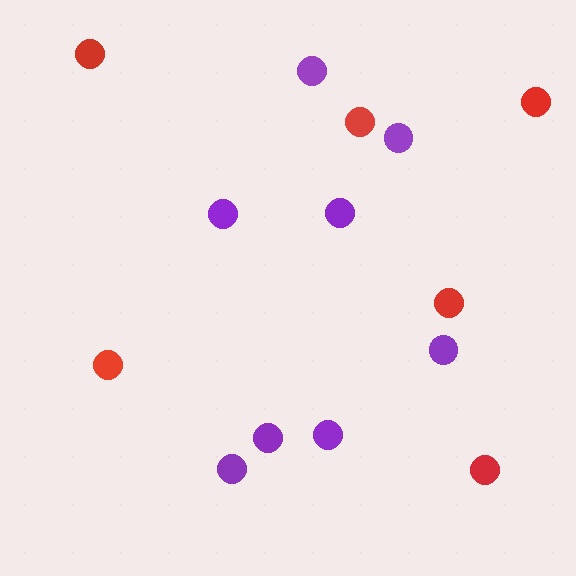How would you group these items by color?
There are 2 groups: one group of red circles (6) and one group of purple circles (8).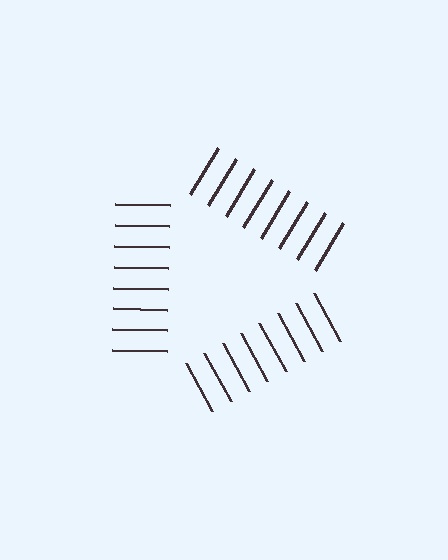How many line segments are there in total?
24 — 8 along each of the 3 edges.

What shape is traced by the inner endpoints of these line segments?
An illusory triangle — the line segments terminate on its edges but no continuous stroke is drawn.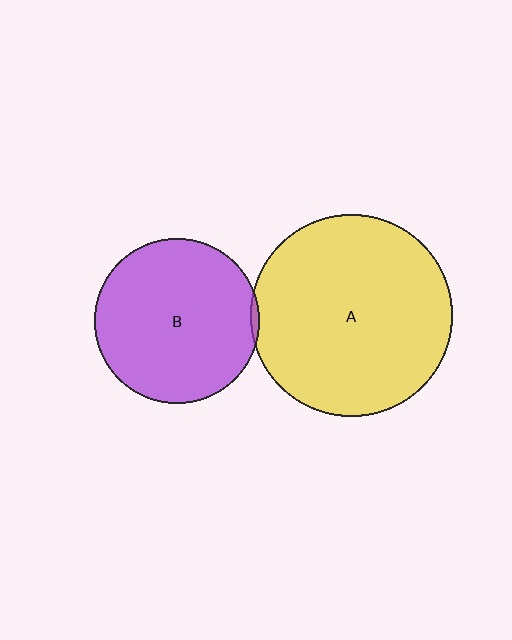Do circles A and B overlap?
Yes.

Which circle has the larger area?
Circle A (yellow).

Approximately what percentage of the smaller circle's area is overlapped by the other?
Approximately 5%.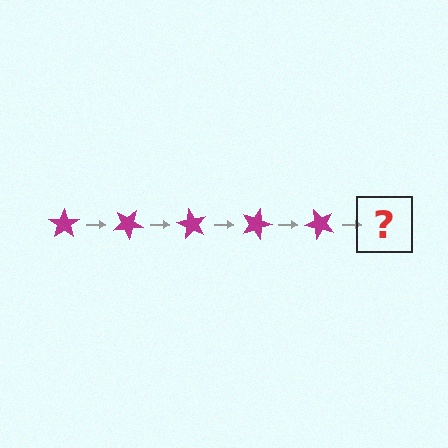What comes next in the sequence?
The next element should be a magenta star rotated 150 degrees.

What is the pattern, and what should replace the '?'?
The pattern is that the star rotates 30 degrees each step. The '?' should be a magenta star rotated 150 degrees.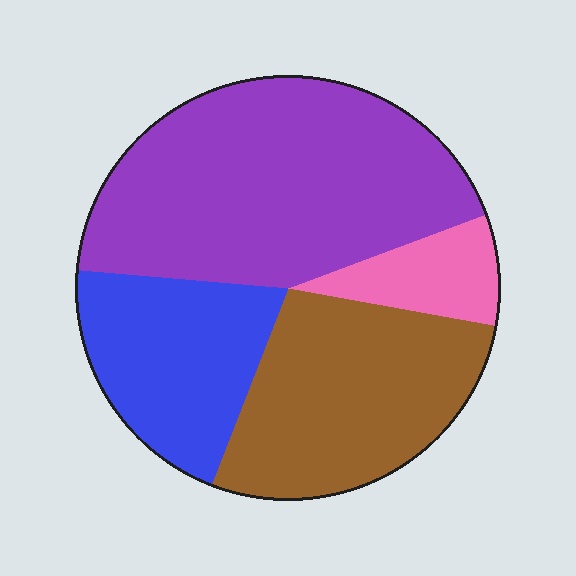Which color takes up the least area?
Pink, at roughly 10%.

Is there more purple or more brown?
Purple.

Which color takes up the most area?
Purple, at roughly 45%.